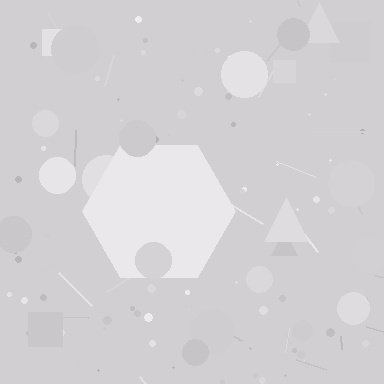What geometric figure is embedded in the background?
A hexagon is embedded in the background.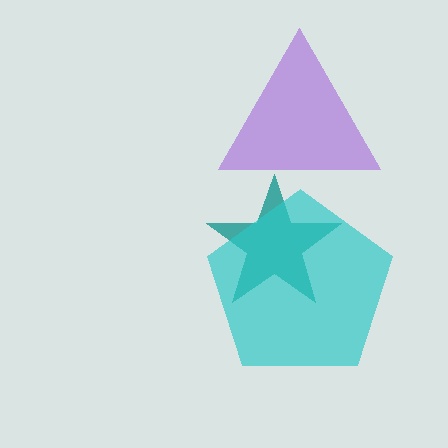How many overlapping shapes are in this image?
There are 3 overlapping shapes in the image.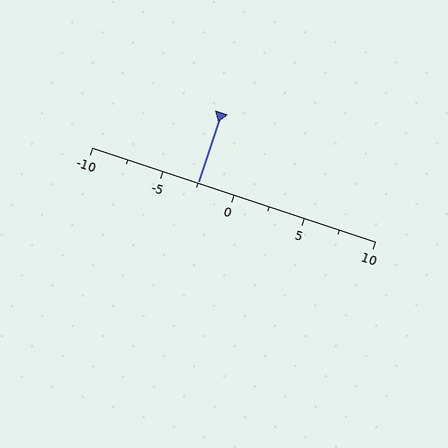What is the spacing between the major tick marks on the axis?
The major ticks are spaced 5 apart.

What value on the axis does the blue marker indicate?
The marker indicates approximately -2.5.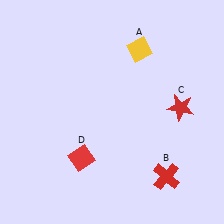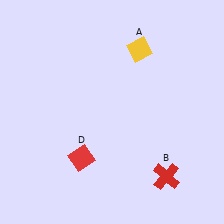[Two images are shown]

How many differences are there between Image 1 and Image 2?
There is 1 difference between the two images.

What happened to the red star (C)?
The red star (C) was removed in Image 2. It was in the top-right area of Image 1.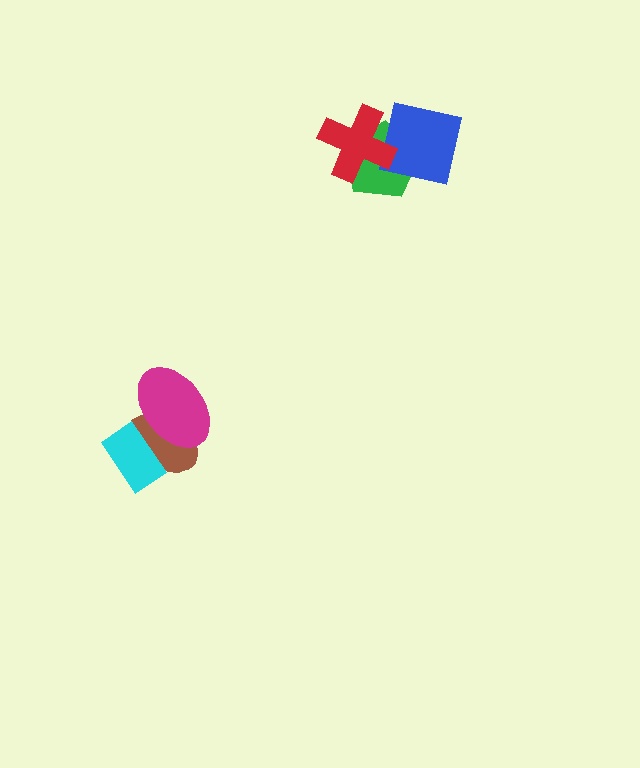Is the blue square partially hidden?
Yes, it is partially covered by another shape.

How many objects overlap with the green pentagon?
2 objects overlap with the green pentagon.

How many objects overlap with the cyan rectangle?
2 objects overlap with the cyan rectangle.